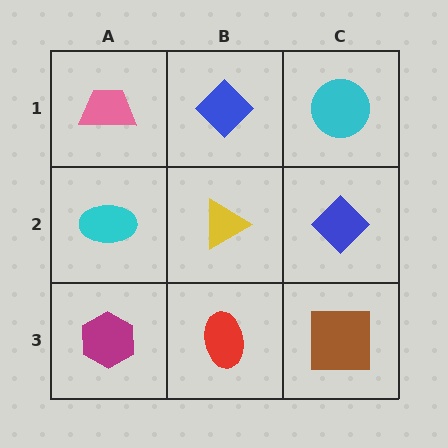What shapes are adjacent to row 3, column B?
A yellow triangle (row 2, column B), a magenta hexagon (row 3, column A), a brown square (row 3, column C).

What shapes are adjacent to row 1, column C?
A blue diamond (row 2, column C), a blue diamond (row 1, column B).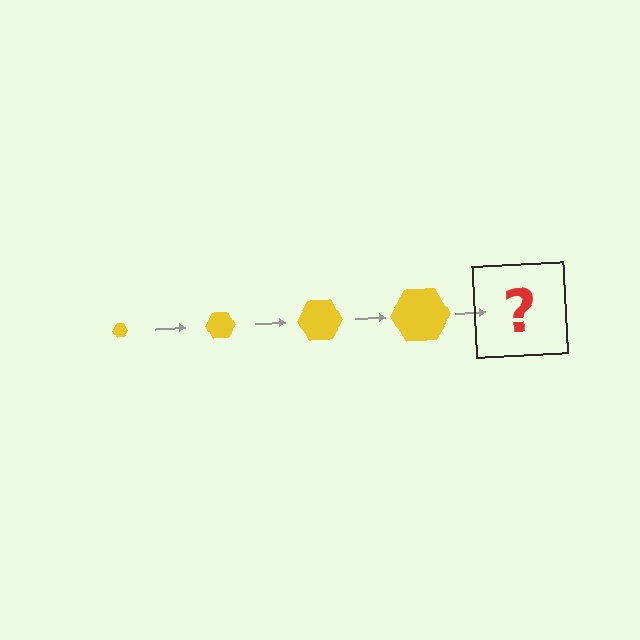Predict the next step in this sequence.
The next step is a yellow hexagon, larger than the previous one.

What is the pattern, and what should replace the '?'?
The pattern is that the hexagon gets progressively larger each step. The '?' should be a yellow hexagon, larger than the previous one.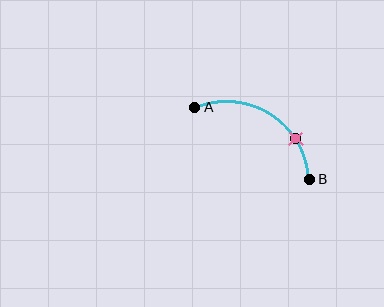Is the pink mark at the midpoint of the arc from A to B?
No. The pink mark lies on the arc but is closer to endpoint B. The arc midpoint would be at the point on the curve equidistant along the arc from both A and B.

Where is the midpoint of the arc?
The arc midpoint is the point on the curve farthest from the straight line joining A and B. It sits above that line.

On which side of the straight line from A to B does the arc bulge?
The arc bulges above the straight line connecting A and B.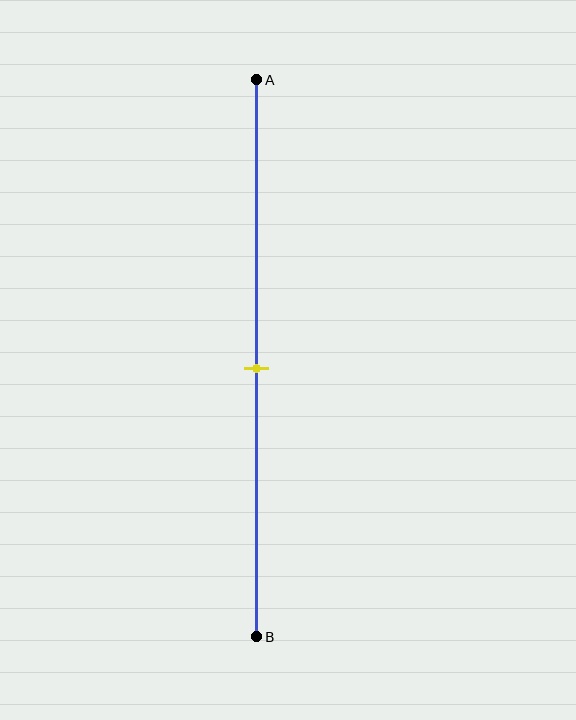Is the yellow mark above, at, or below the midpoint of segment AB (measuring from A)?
The yellow mark is approximately at the midpoint of segment AB.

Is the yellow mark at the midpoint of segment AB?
Yes, the mark is approximately at the midpoint.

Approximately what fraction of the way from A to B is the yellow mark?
The yellow mark is approximately 50% of the way from A to B.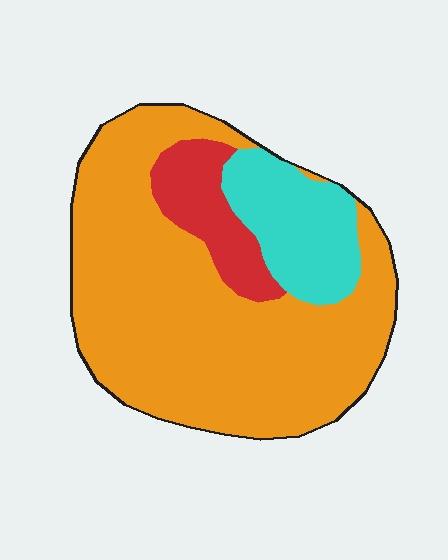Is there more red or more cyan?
Cyan.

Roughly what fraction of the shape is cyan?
Cyan takes up less than a quarter of the shape.